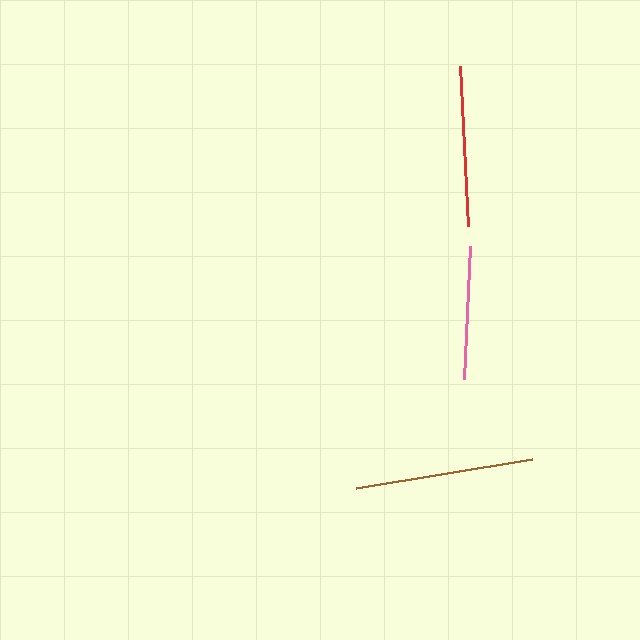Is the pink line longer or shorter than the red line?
The red line is longer than the pink line.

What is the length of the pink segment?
The pink segment is approximately 133 pixels long.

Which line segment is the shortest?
The pink line is the shortest at approximately 133 pixels.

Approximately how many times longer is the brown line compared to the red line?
The brown line is approximately 1.1 times the length of the red line.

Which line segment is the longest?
The brown line is the longest at approximately 178 pixels.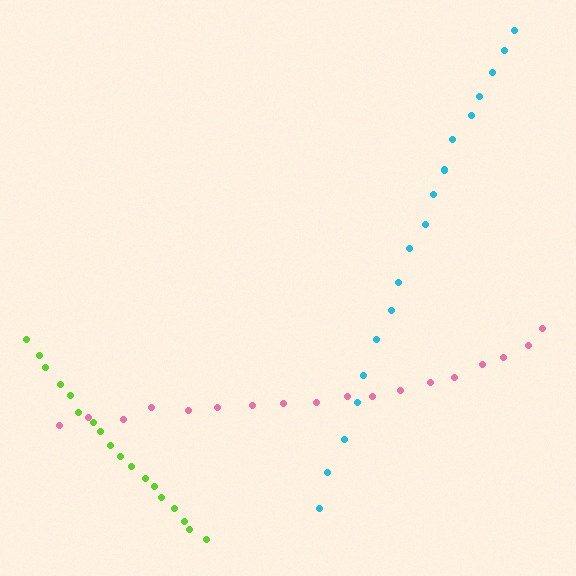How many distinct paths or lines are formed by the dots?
There are 3 distinct paths.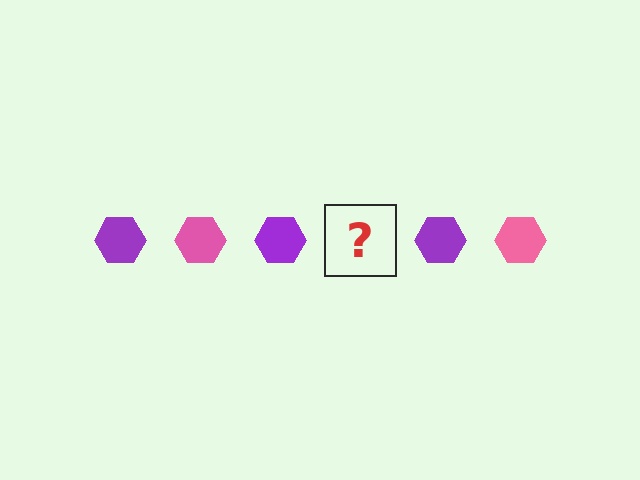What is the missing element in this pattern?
The missing element is a pink hexagon.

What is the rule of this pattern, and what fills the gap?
The rule is that the pattern cycles through purple, pink hexagons. The gap should be filled with a pink hexagon.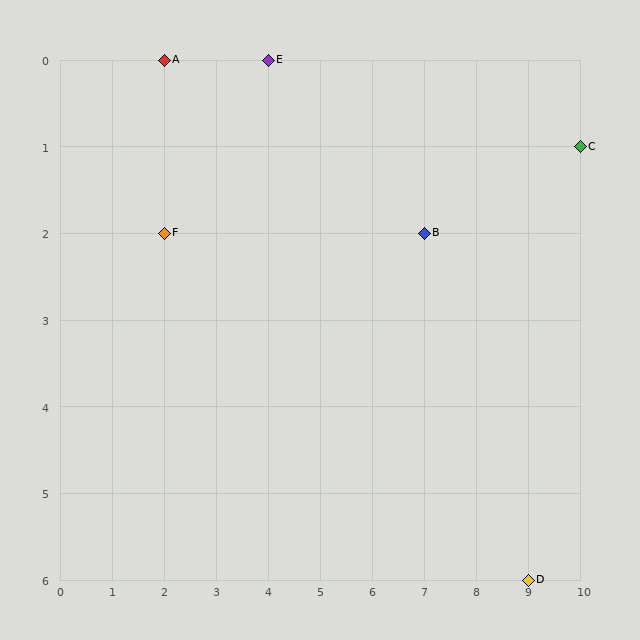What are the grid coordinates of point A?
Point A is at grid coordinates (2, 0).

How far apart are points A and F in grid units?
Points A and F are 2 rows apart.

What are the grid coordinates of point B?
Point B is at grid coordinates (7, 2).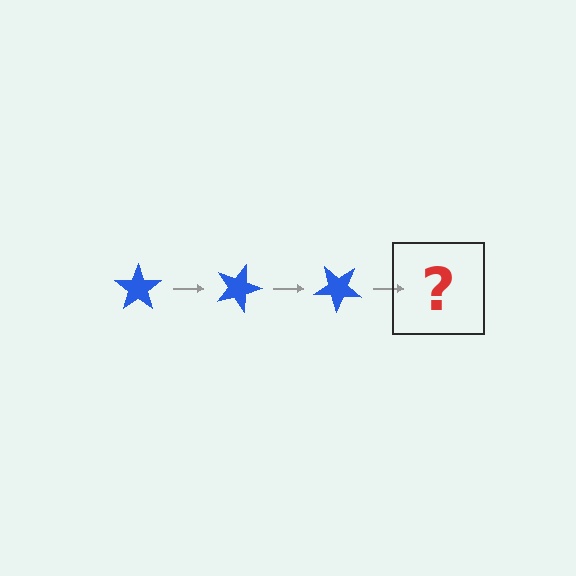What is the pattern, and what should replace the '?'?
The pattern is that the star rotates 20 degrees each step. The '?' should be a blue star rotated 60 degrees.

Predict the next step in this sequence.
The next step is a blue star rotated 60 degrees.